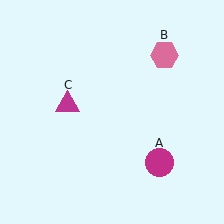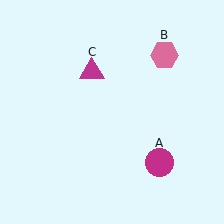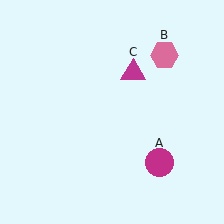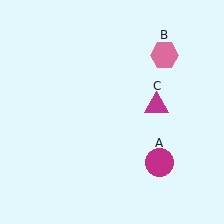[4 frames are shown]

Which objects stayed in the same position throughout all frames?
Magenta circle (object A) and pink hexagon (object B) remained stationary.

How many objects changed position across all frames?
1 object changed position: magenta triangle (object C).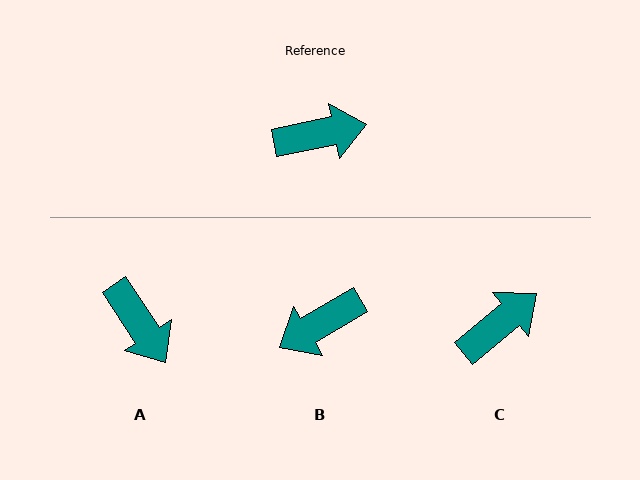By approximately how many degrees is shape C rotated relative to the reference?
Approximately 28 degrees counter-clockwise.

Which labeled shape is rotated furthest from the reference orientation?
B, about 161 degrees away.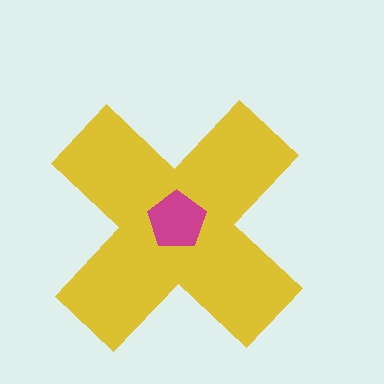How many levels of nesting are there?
2.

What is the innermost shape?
The magenta pentagon.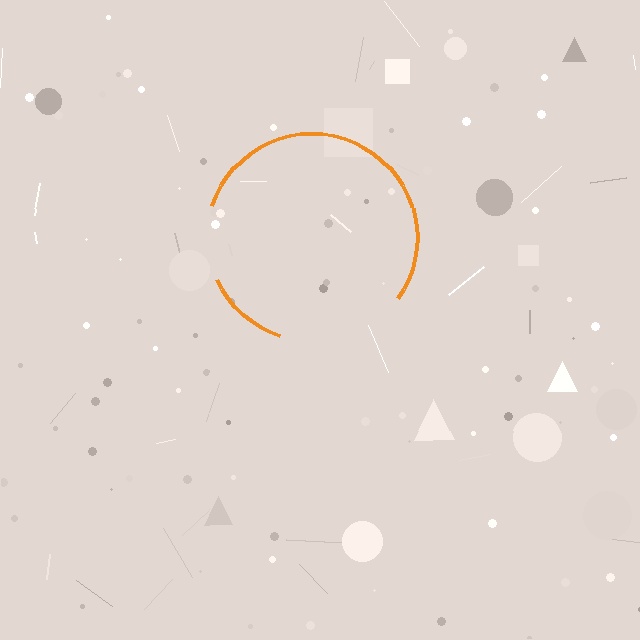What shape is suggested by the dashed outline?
The dashed outline suggests a circle.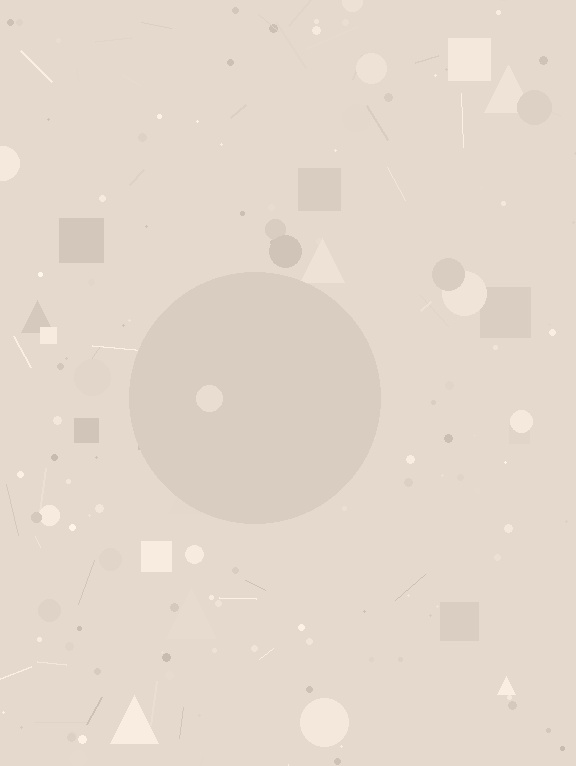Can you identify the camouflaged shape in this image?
The camouflaged shape is a circle.